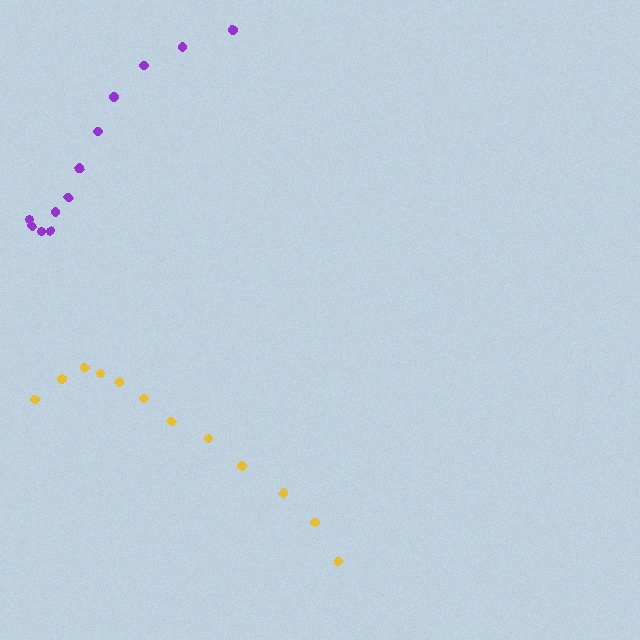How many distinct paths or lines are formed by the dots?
There are 2 distinct paths.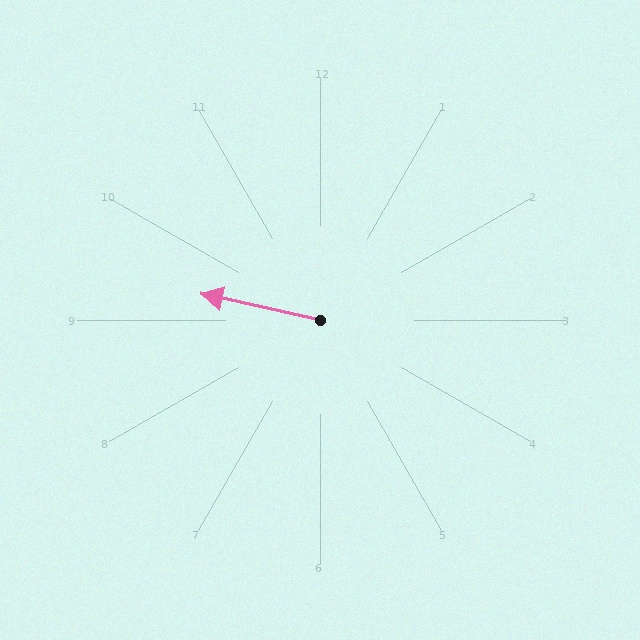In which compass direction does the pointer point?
West.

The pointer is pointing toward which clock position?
Roughly 9 o'clock.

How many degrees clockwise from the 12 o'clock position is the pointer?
Approximately 283 degrees.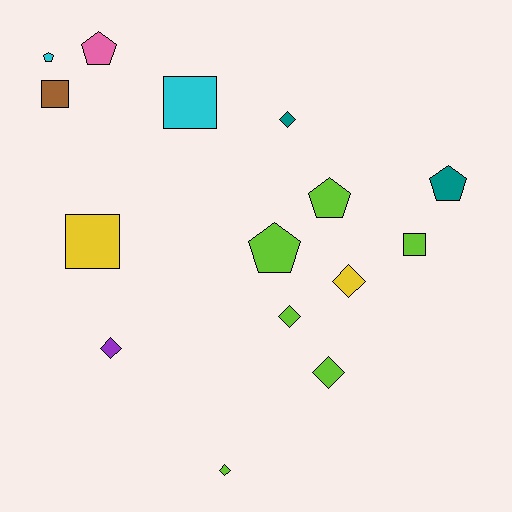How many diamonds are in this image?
There are 6 diamonds.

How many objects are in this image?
There are 15 objects.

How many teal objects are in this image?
There are 2 teal objects.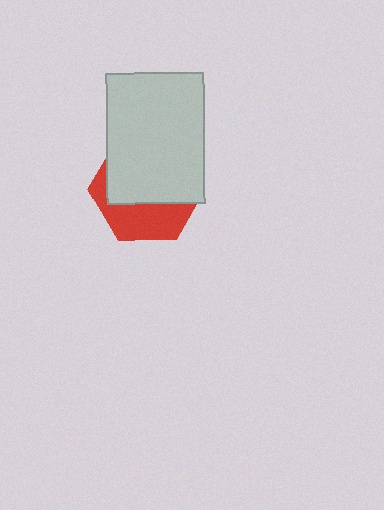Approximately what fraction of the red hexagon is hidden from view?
Roughly 62% of the red hexagon is hidden behind the light gray rectangle.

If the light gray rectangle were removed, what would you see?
You would see the complete red hexagon.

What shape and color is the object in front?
The object in front is a light gray rectangle.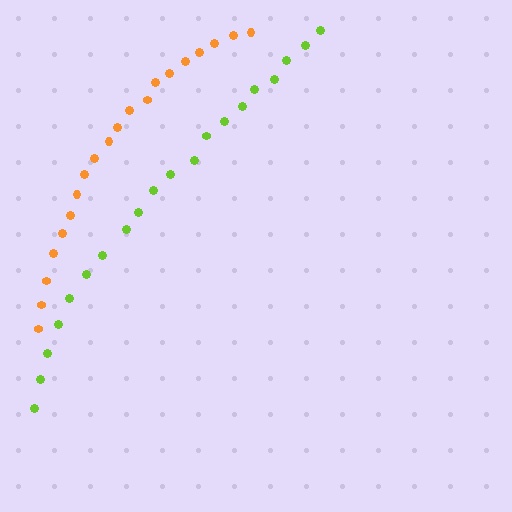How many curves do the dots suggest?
There are 2 distinct paths.